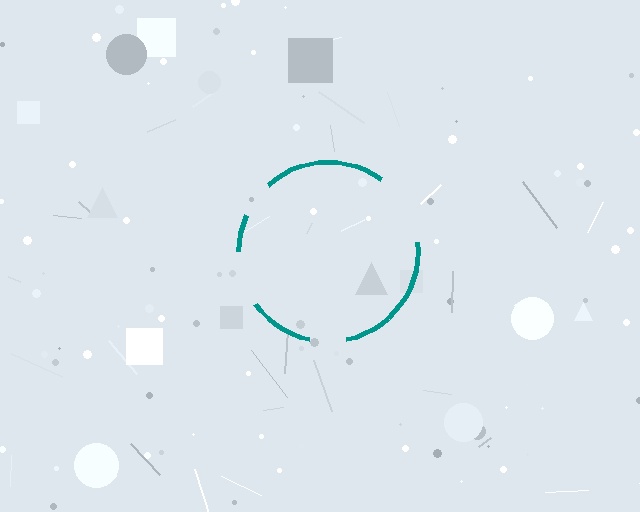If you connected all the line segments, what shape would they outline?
They would outline a circle.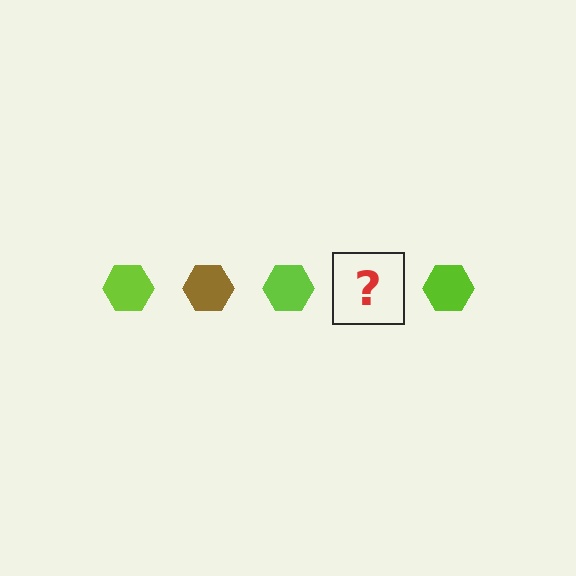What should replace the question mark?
The question mark should be replaced with a brown hexagon.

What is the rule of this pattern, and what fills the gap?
The rule is that the pattern cycles through lime, brown hexagons. The gap should be filled with a brown hexagon.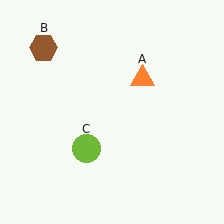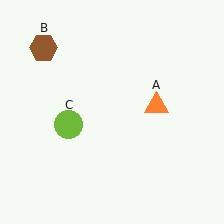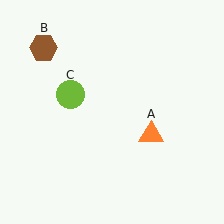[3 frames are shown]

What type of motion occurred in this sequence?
The orange triangle (object A), lime circle (object C) rotated clockwise around the center of the scene.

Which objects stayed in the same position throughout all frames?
Brown hexagon (object B) remained stationary.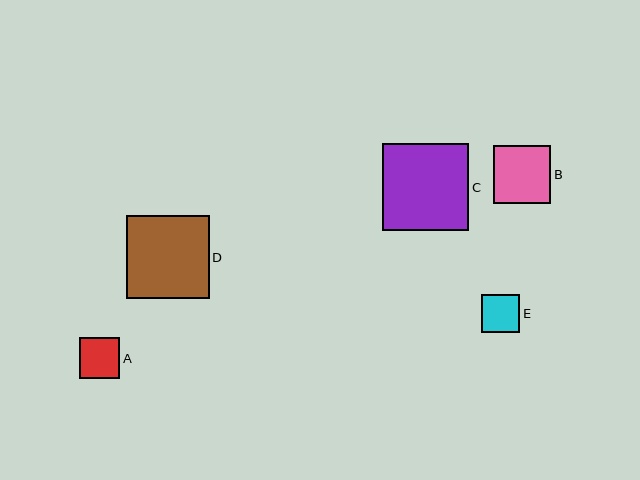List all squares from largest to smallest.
From largest to smallest: C, D, B, A, E.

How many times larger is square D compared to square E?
Square D is approximately 2.2 times the size of square E.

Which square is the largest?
Square C is the largest with a size of approximately 87 pixels.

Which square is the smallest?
Square E is the smallest with a size of approximately 39 pixels.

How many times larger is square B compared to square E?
Square B is approximately 1.5 times the size of square E.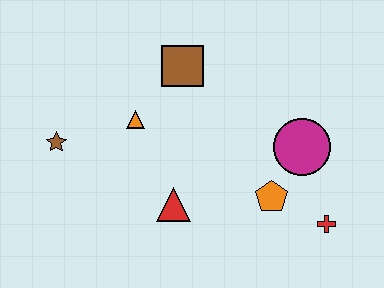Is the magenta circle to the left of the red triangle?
No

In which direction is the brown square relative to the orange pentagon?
The brown square is above the orange pentagon.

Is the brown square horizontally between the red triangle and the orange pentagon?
Yes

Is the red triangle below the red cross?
No